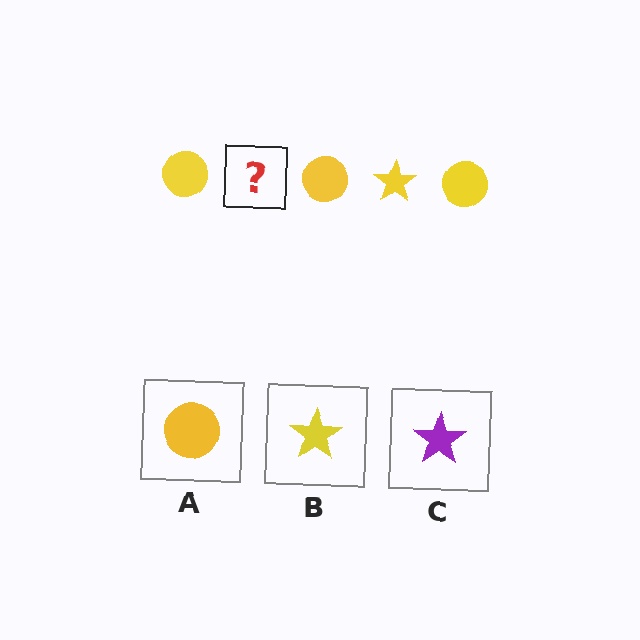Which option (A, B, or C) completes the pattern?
B.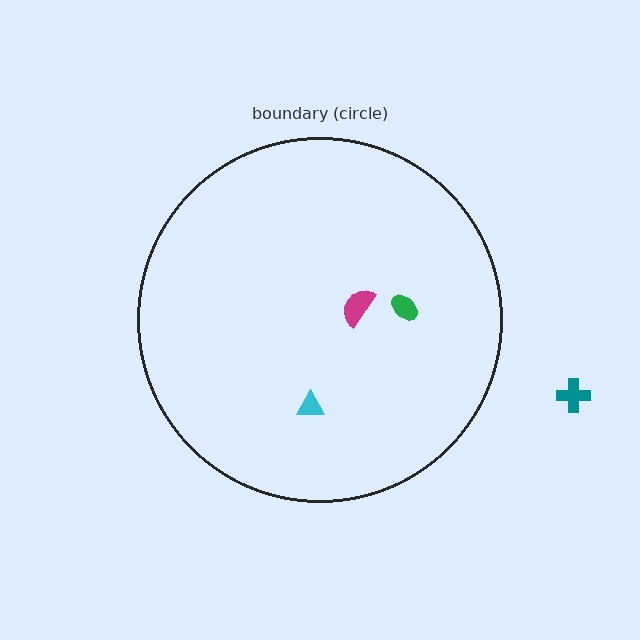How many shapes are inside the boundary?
3 inside, 1 outside.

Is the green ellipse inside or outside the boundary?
Inside.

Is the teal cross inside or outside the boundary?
Outside.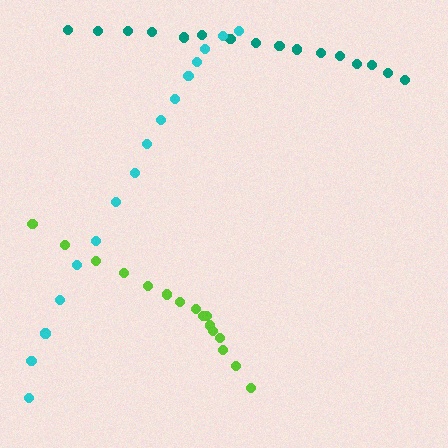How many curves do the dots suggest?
There are 3 distinct paths.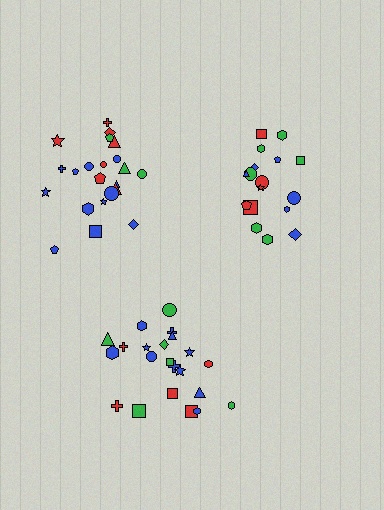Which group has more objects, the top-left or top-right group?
The top-left group.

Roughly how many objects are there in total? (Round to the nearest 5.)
Roughly 60 objects in total.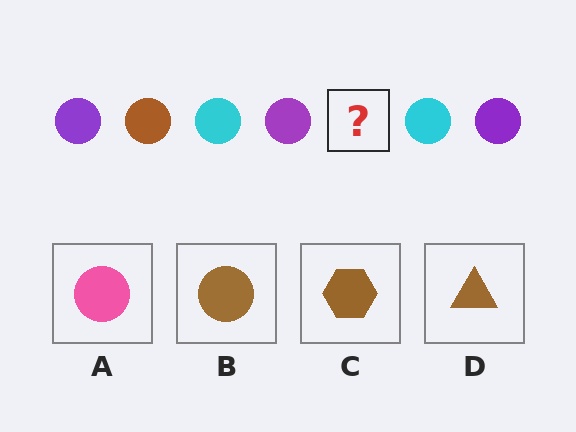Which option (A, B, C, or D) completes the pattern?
B.